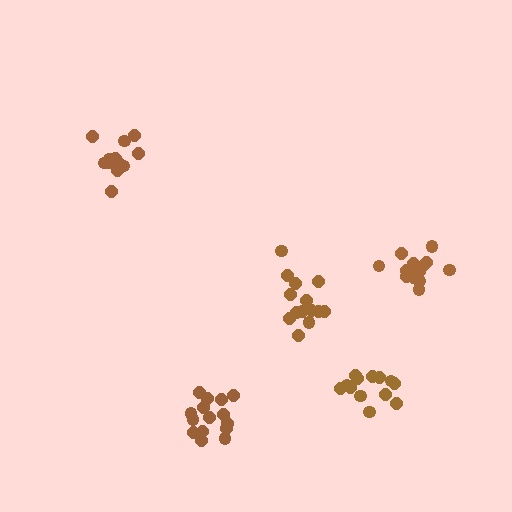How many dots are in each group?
Group 1: 14 dots, Group 2: 15 dots, Group 3: 13 dots, Group 4: 15 dots, Group 5: 13 dots (70 total).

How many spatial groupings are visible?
There are 5 spatial groupings.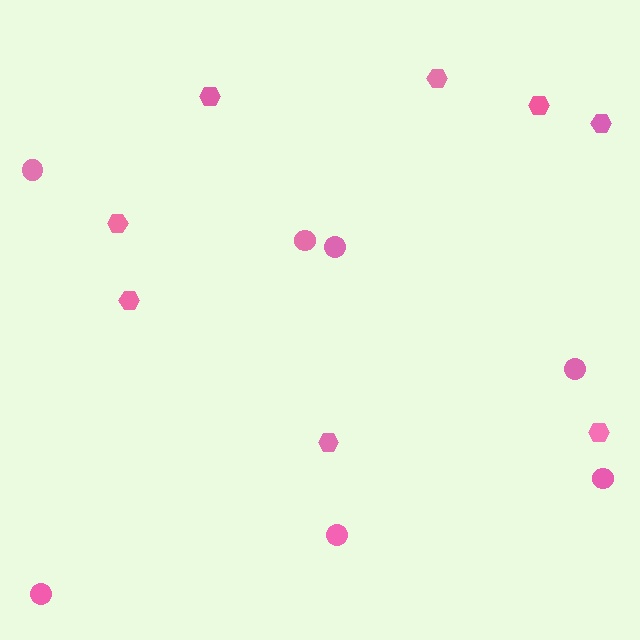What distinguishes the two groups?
There are 2 groups: one group of circles (7) and one group of hexagons (8).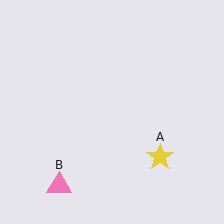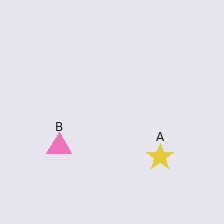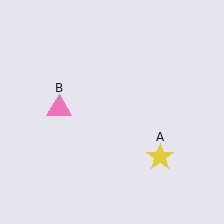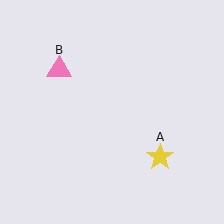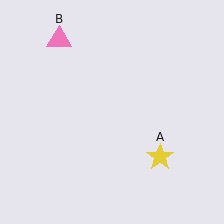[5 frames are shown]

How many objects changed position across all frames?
1 object changed position: pink triangle (object B).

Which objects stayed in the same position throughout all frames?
Yellow star (object A) remained stationary.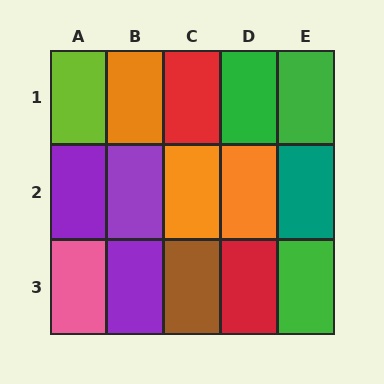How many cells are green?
3 cells are green.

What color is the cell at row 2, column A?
Purple.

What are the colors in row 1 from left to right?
Lime, orange, red, green, green.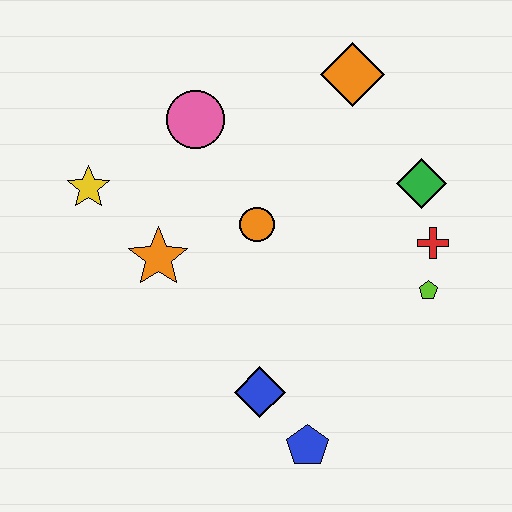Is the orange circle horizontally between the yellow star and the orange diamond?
Yes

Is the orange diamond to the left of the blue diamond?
No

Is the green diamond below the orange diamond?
Yes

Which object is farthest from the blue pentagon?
The orange diamond is farthest from the blue pentagon.